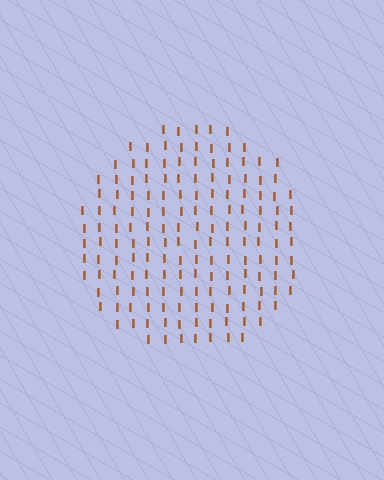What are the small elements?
The small elements are letter I's.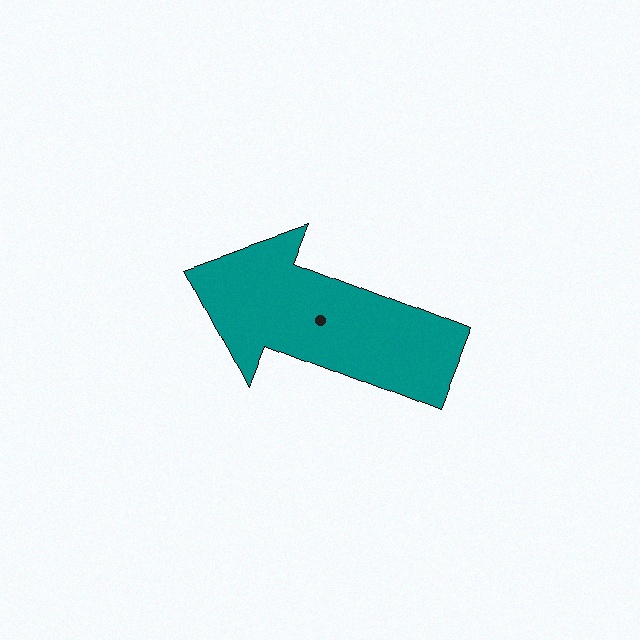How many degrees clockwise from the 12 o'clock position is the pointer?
Approximately 291 degrees.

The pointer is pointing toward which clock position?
Roughly 10 o'clock.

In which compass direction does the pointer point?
West.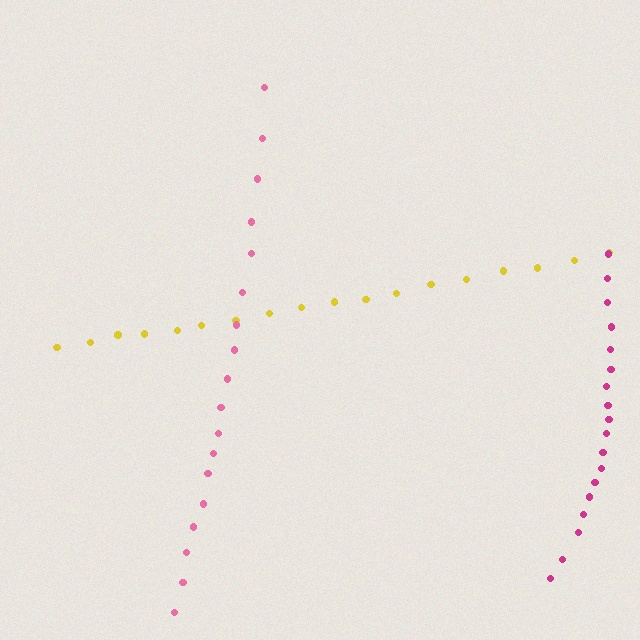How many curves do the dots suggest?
There are 3 distinct paths.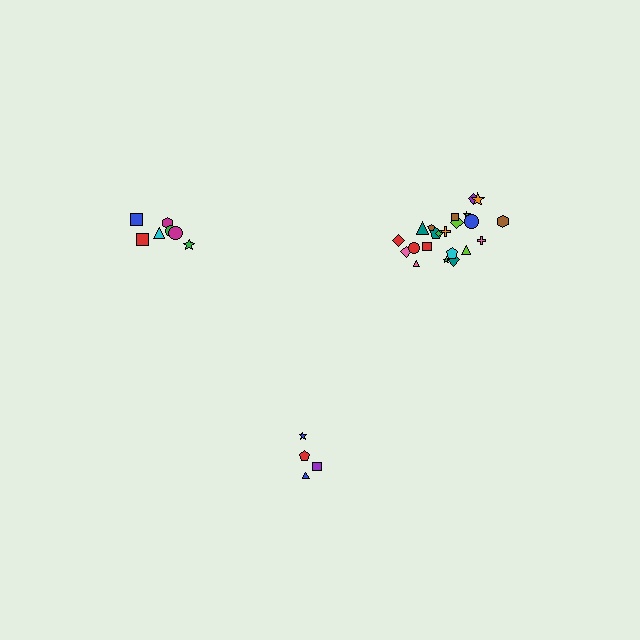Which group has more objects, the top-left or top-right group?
The top-right group.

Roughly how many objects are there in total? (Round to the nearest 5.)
Roughly 35 objects in total.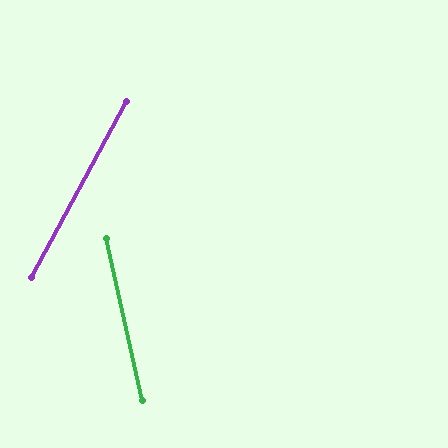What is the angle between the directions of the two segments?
Approximately 41 degrees.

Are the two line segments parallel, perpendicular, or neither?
Neither parallel nor perpendicular — they differ by about 41°.